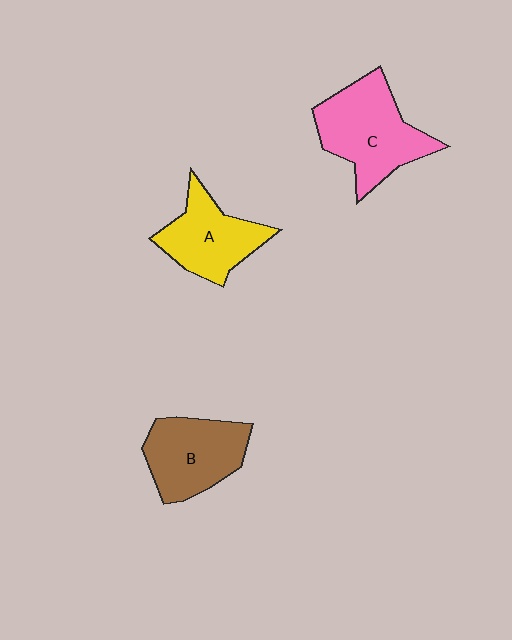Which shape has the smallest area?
Shape A (yellow).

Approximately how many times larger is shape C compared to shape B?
Approximately 1.2 times.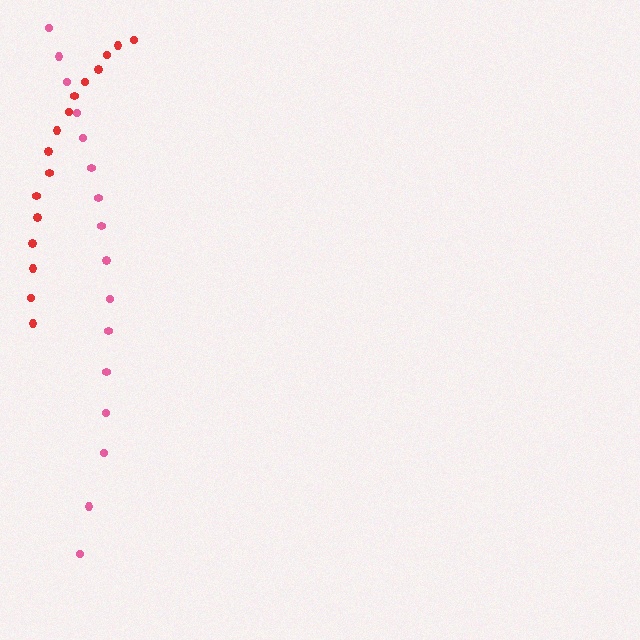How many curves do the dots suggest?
There are 2 distinct paths.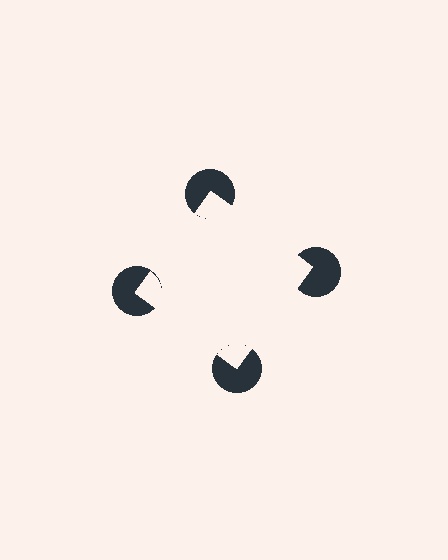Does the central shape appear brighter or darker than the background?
It typically appears slightly brighter than the background, even though no actual brightness change is drawn.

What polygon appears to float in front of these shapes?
An illusory square — its edges are inferred from the aligned wedge cuts in the pac-man discs, not physically drawn.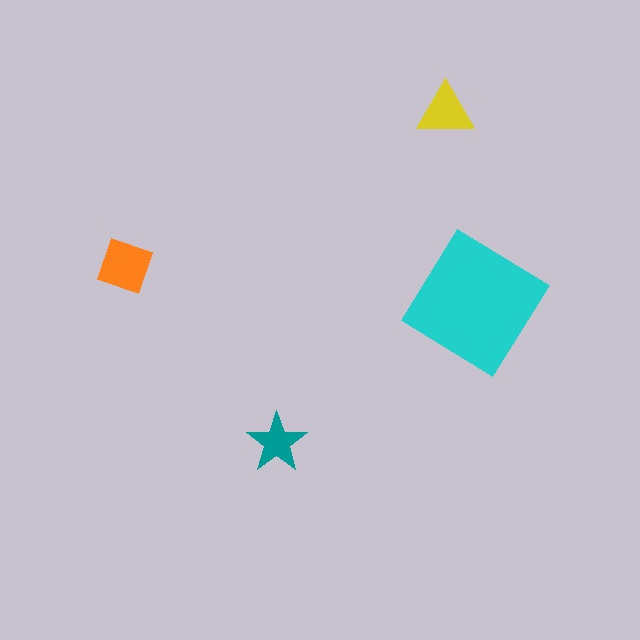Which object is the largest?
The cyan diamond.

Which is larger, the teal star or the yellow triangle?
The yellow triangle.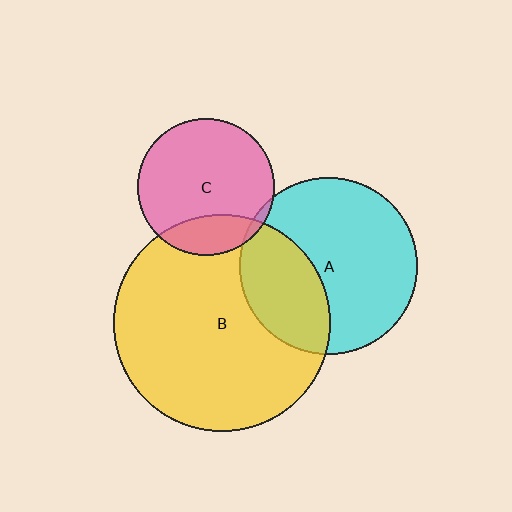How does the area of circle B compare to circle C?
Approximately 2.5 times.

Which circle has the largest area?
Circle B (yellow).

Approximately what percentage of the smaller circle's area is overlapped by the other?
Approximately 20%.